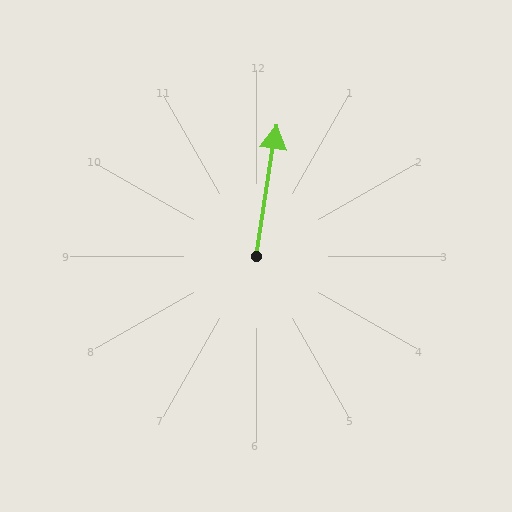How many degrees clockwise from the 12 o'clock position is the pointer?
Approximately 9 degrees.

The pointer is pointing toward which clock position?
Roughly 12 o'clock.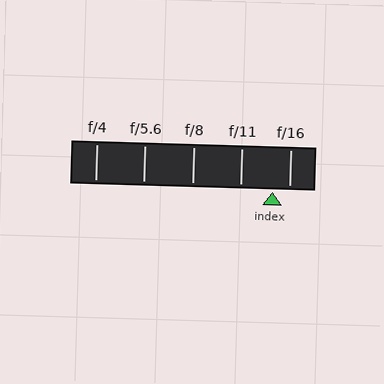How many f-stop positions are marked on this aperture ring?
There are 5 f-stop positions marked.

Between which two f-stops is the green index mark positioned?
The index mark is between f/11 and f/16.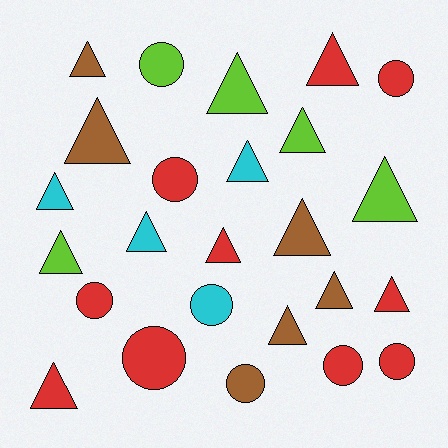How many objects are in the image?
There are 25 objects.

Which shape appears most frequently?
Triangle, with 16 objects.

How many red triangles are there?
There are 4 red triangles.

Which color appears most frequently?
Red, with 10 objects.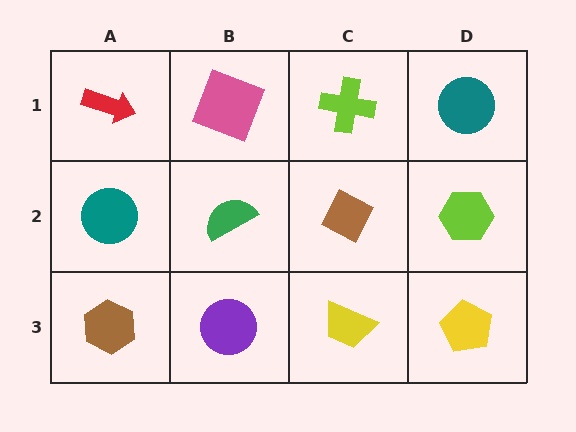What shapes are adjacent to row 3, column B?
A green semicircle (row 2, column B), a brown hexagon (row 3, column A), a yellow trapezoid (row 3, column C).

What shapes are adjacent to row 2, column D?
A teal circle (row 1, column D), a yellow pentagon (row 3, column D), a brown diamond (row 2, column C).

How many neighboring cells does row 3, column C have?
3.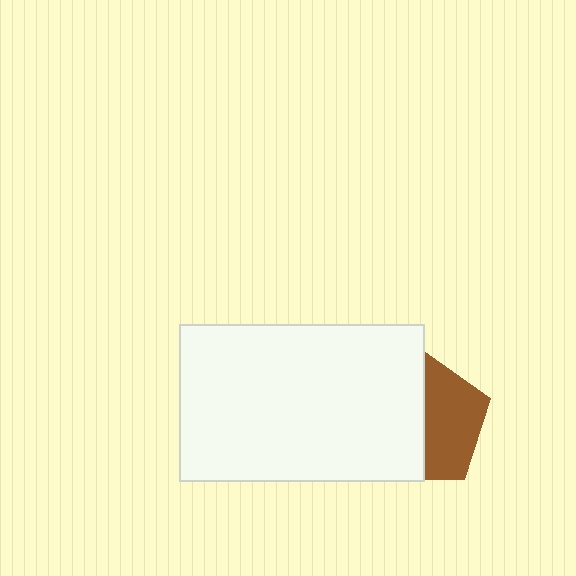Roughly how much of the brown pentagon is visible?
About half of it is visible (roughly 46%).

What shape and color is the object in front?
The object in front is a white rectangle.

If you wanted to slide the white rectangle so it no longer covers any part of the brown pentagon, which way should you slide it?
Slide it left — that is the most direct way to separate the two shapes.